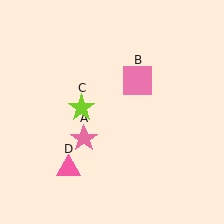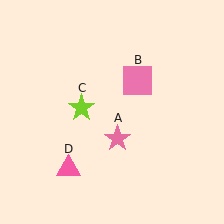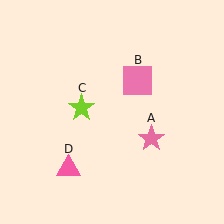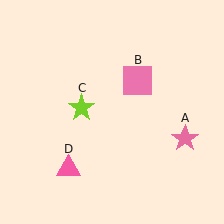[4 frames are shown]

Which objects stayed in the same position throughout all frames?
Pink square (object B) and lime star (object C) and pink triangle (object D) remained stationary.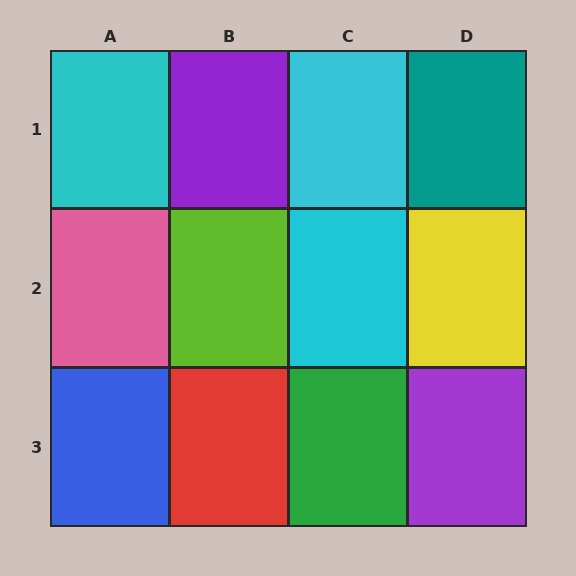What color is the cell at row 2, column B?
Lime.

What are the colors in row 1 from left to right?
Cyan, purple, cyan, teal.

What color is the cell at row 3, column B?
Red.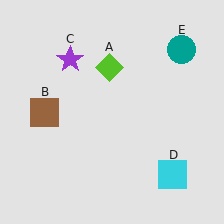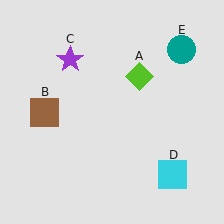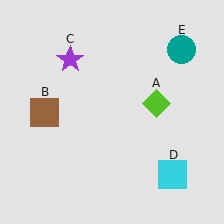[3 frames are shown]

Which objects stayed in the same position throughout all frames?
Brown square (object B) and purple star (object C) and cyan square (object D) and teal circle (object E) remained stationary.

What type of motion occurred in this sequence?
The lime diamond (object A) rotated clockwise around the center of the scene.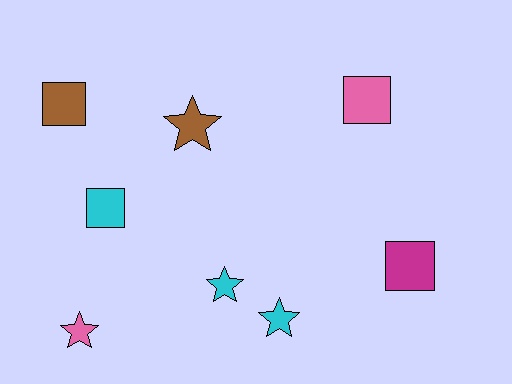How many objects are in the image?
There are 8 objects.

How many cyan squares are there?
There is 1 cyan square.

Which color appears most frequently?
Cyan, with 3 objects.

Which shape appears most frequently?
Square, with 4 objects.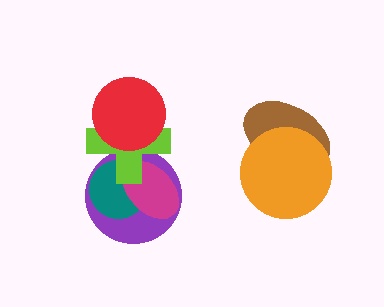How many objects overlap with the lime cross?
4 objects overlap with the lime cross.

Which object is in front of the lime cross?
The red circle is in front of the lime cross.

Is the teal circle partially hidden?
Yes, it is partially covered by another shape.